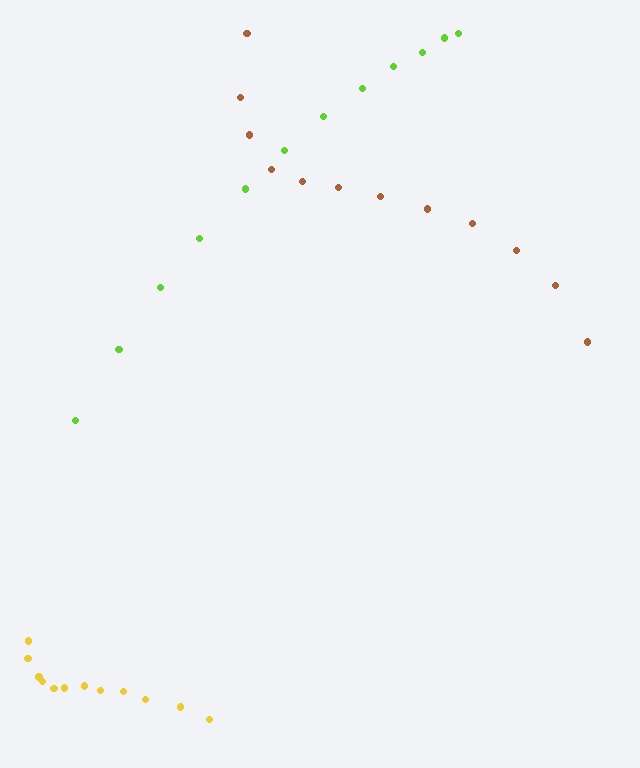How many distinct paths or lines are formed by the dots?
There are 3 distinct paths.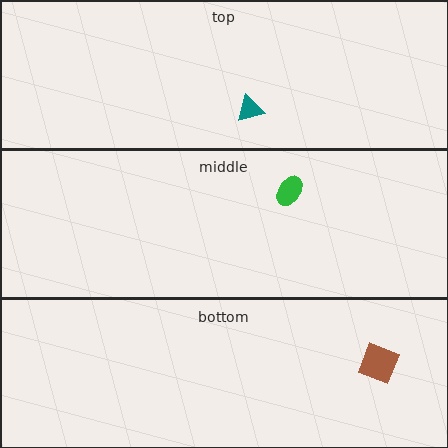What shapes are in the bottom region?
The brown diamond.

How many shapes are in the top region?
1.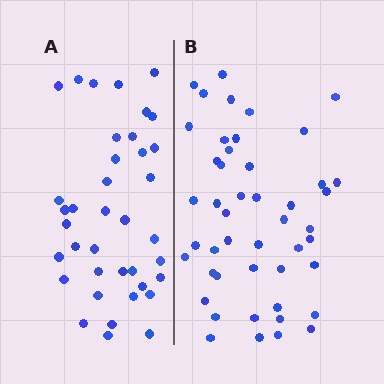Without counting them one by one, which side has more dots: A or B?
Region B (the right region) has more dots.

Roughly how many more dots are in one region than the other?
Region B has roughly 8 or so more dots than region A.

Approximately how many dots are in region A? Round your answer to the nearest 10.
About 40 dots. (The exact count is 38, which rounds to 40.)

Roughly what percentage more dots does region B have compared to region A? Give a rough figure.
About 25% more.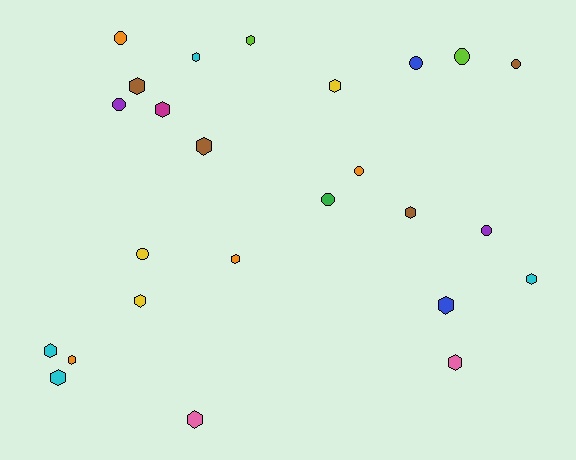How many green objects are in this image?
There is 1 green object.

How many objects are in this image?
There are 25 objects.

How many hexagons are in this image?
There are 16 hexagons.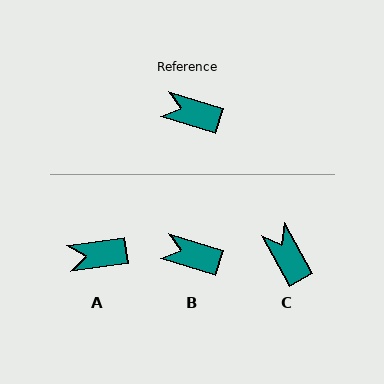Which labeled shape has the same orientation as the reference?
B.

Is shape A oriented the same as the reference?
No, it is off by about 26 degrees.